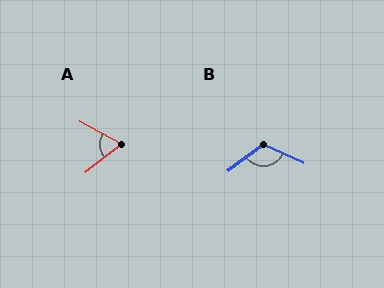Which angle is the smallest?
A, at approximately 66 degrees.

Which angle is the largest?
B, at approximately 119 degrees.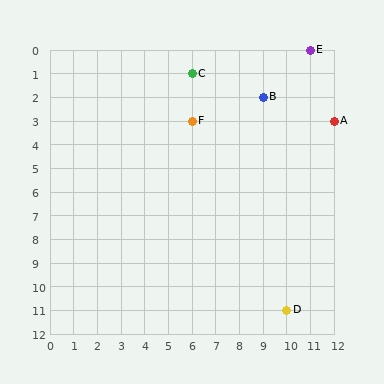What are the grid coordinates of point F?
Point F is at grid coordinates (6, 3).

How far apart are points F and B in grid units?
Points F and B are 3 columns and 1 row apart (about 3.2 grid units diagonally).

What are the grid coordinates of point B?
Point B is at grid coordinates (9, 2).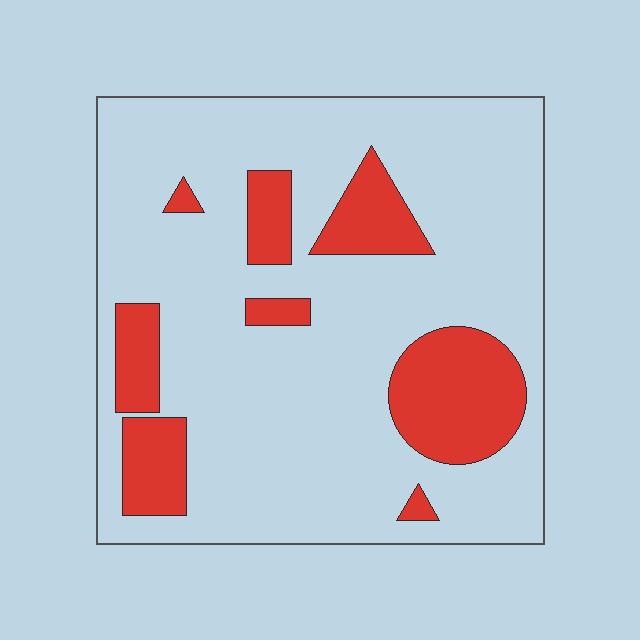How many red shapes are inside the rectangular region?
8.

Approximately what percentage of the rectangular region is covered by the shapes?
Approximately 20%.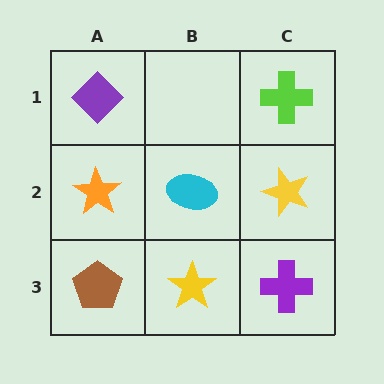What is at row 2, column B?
A cyan ellipse.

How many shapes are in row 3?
3 shapes.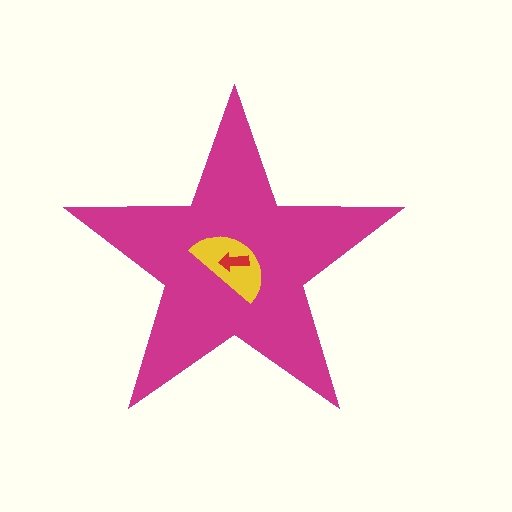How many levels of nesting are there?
3.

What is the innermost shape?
The red arrow.